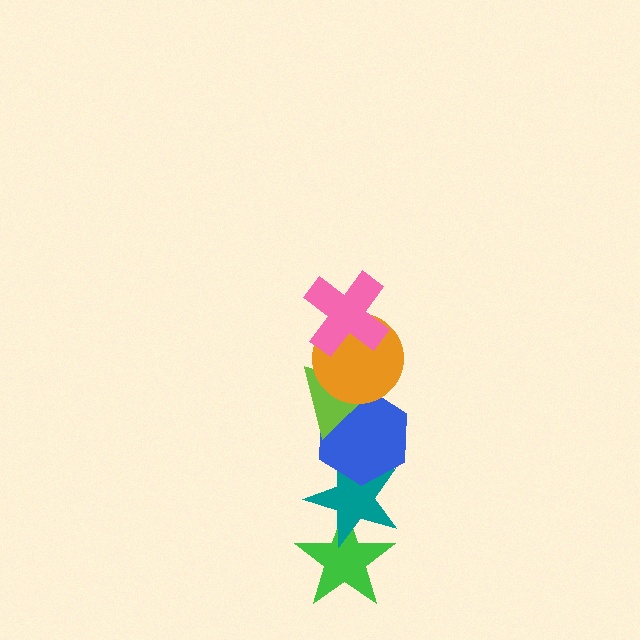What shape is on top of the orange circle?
The pink cross is on top of the orange circle.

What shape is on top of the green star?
The teal star is on top of the green star.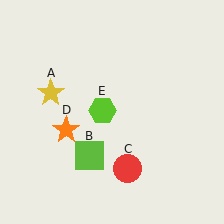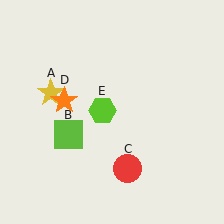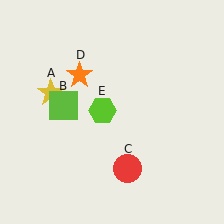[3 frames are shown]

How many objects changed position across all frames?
2 objects changed position: lime square (object B), orange star (object D).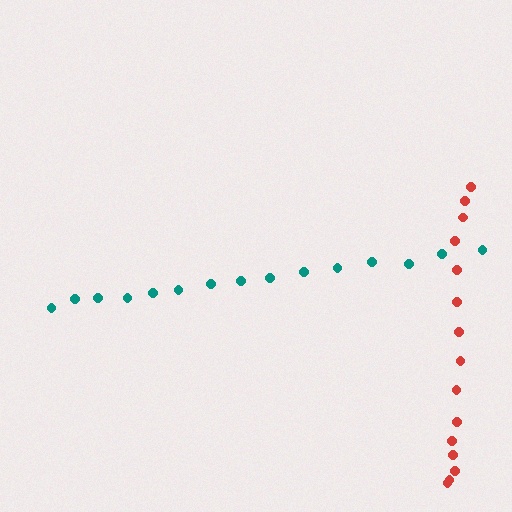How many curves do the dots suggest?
There are 2 distinct paths.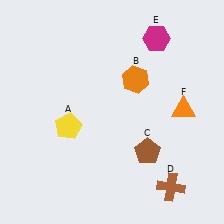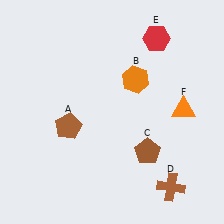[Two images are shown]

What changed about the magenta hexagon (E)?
In Image 1, E is magenta. In Image 2, it changed to red.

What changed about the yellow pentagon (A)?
In Image 1, A is yellow. In Image 2, it changed to brown.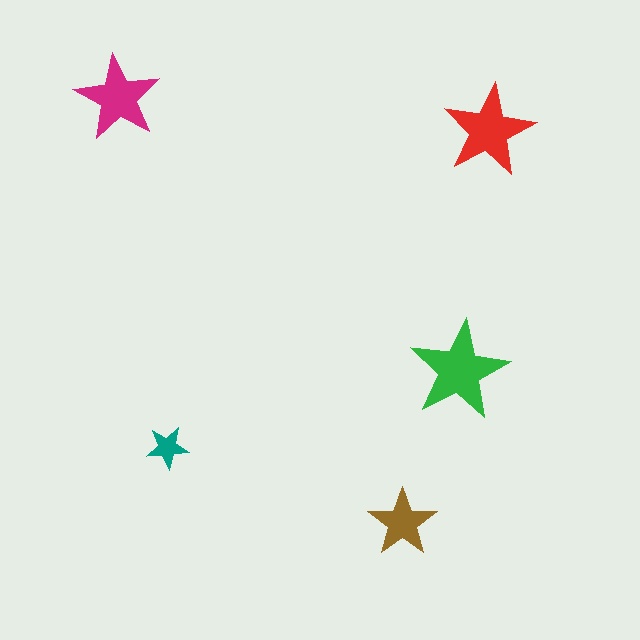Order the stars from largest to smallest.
the green one, the red one, the magenta one, the brown one, the teal one.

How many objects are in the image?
There are 5 objects in the image.